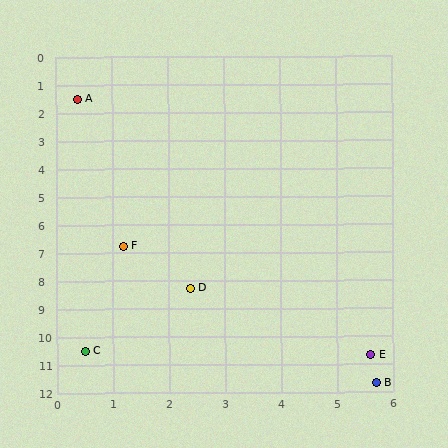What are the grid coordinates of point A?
Point A is at approximately (0.4, 1.5).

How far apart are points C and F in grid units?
Points C and F are about 3.8 grid units apart.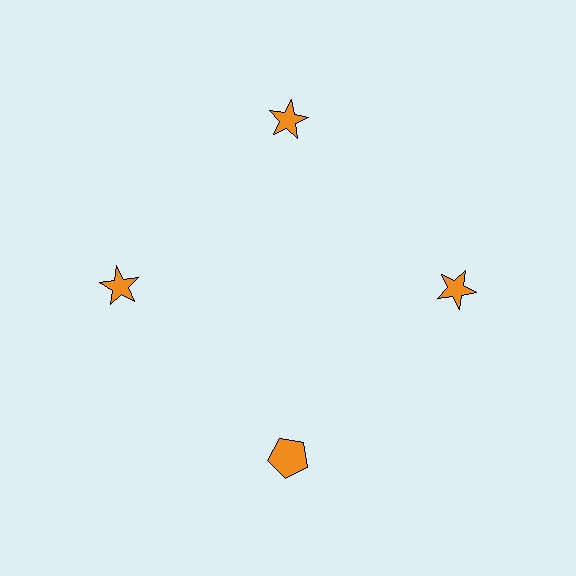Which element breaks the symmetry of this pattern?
The orange pentagon at roughly the 6 o'clock position breaks the symmetry. All other shapes are orange stars.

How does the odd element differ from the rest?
It has a different shape: pentagon instead of star.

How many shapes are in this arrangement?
There are 4 shapes arranged in a ring pattern.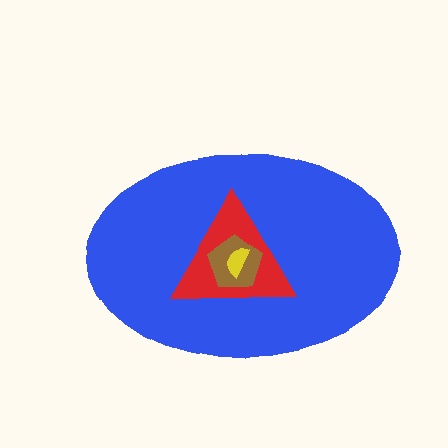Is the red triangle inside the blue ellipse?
Yes.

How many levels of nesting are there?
4.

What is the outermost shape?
The blue ellipse.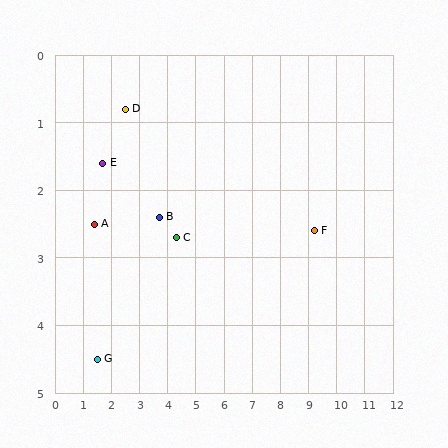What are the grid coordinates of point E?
Point E is at approximately (1.7, 1.6).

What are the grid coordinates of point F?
Point F is at approximately (9.2, 2.6).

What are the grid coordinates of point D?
Point D is at approximately (2.5, 0.8).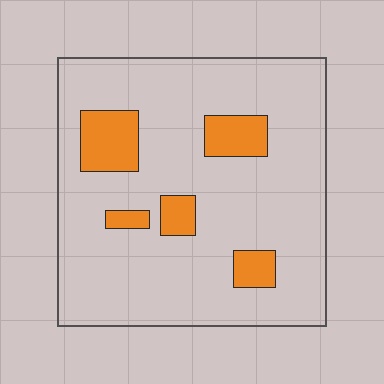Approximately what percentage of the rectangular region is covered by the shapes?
Approximately 15%.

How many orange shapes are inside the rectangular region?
5.